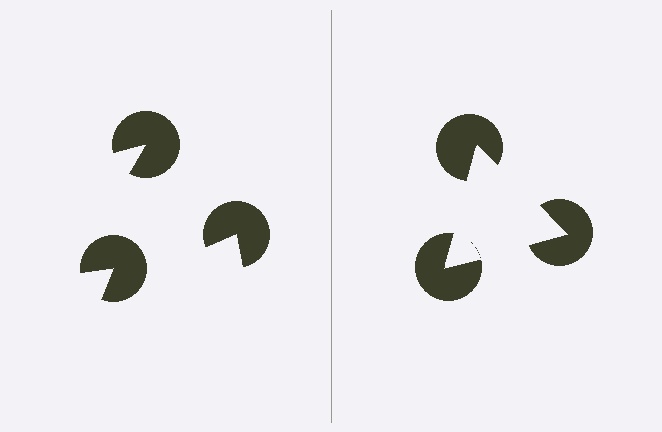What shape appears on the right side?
An illusory triangle.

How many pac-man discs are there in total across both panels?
6 — 3 on each side.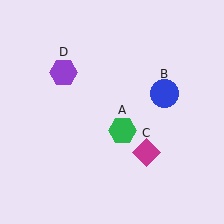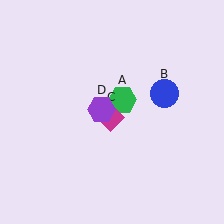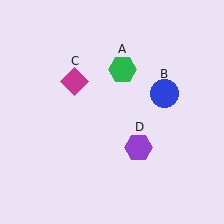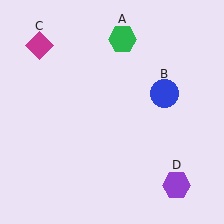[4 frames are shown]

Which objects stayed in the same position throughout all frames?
Blue circle (object B) remained stationary.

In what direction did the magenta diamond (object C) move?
The magenta diamond (object C) moved up and to the left.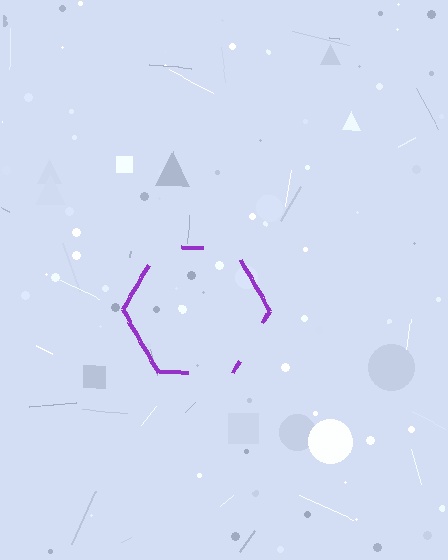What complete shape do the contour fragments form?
The contour fragments form a hexagon.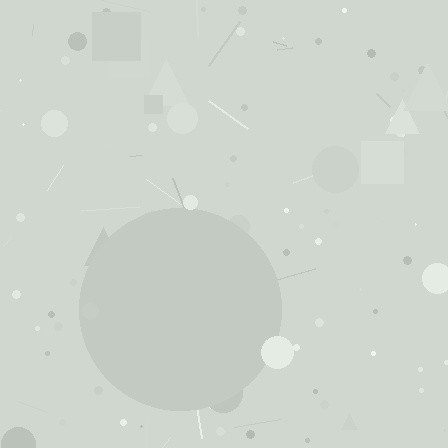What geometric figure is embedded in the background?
A circle is embedded in the background.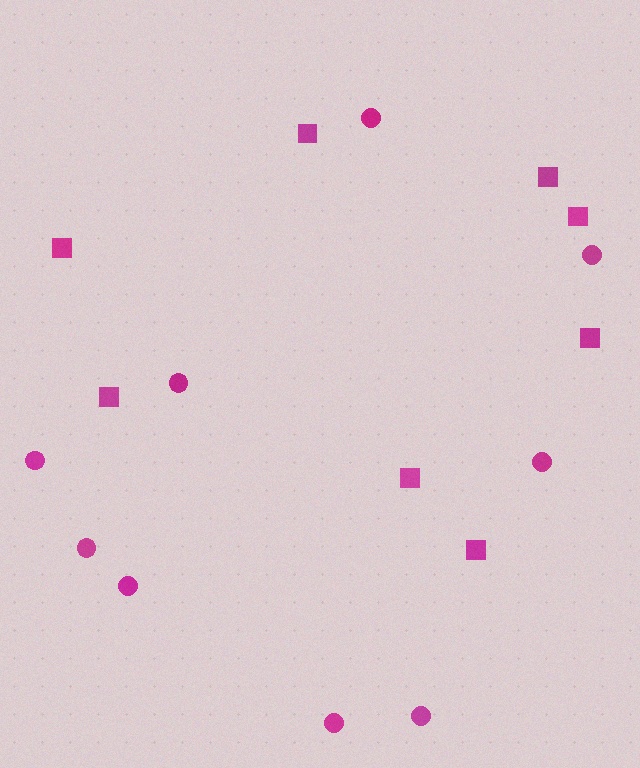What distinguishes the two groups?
There are 2 groups: one group of circles (9) and one group of squares (8).